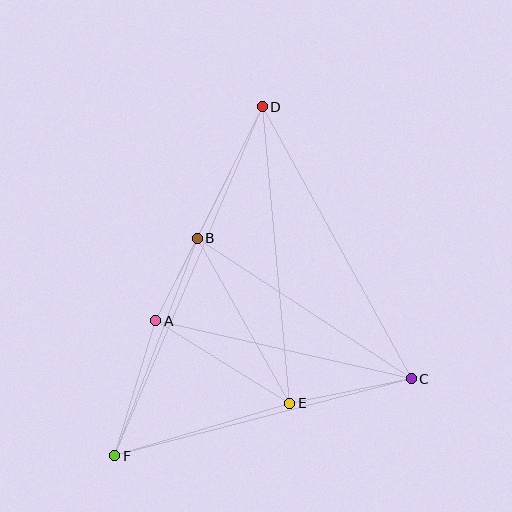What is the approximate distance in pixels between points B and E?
The distance between B and E is approximately 189 pixels.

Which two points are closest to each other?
Points A and B are closest to each other.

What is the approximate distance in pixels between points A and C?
The distance between A and C is approximately 262 pixels.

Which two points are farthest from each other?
Points D and F are farthest from each other.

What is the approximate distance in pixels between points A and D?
The distance between A and D is approximately 239 pixels.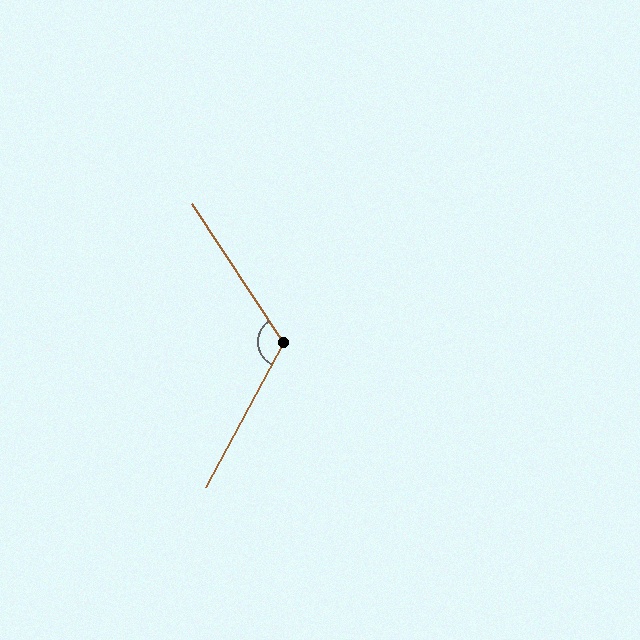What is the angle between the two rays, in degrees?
Approximately 119 degrees.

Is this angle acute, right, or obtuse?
It is obtuse.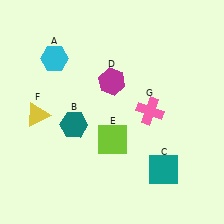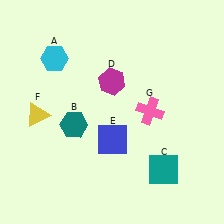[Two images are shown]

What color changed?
The square (E) changed from lime in Image 1 to blue in Image 2.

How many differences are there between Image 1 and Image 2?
There is 1 difference between the two images.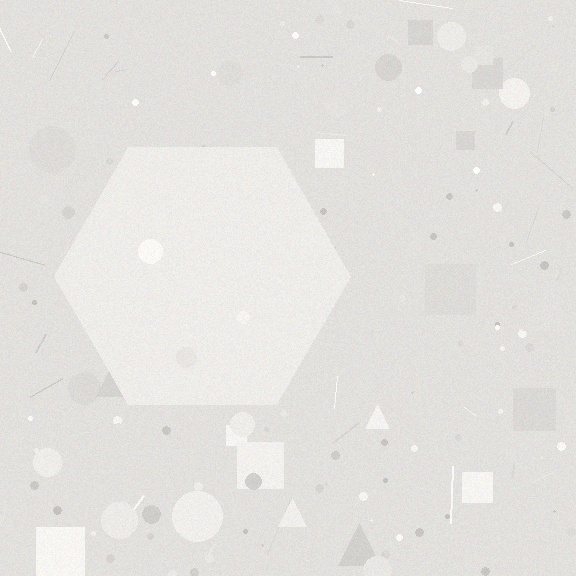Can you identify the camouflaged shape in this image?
The camouflaged shape is a hexagon.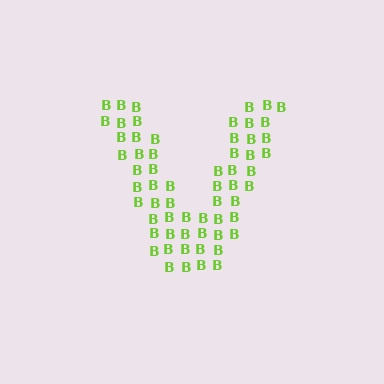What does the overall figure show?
The overall figure shows the letter V.